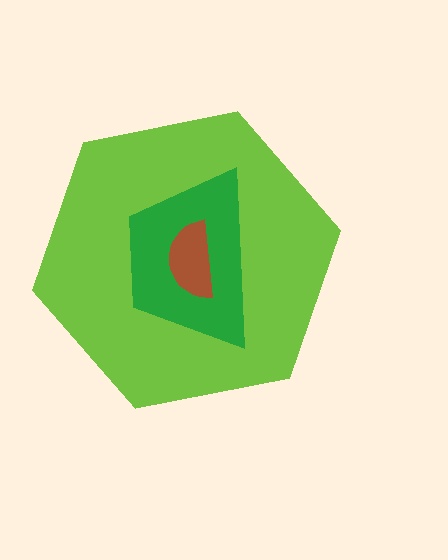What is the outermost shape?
The lime hexagon.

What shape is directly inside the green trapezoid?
The brown semicircle.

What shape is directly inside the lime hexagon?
The green trapezoid.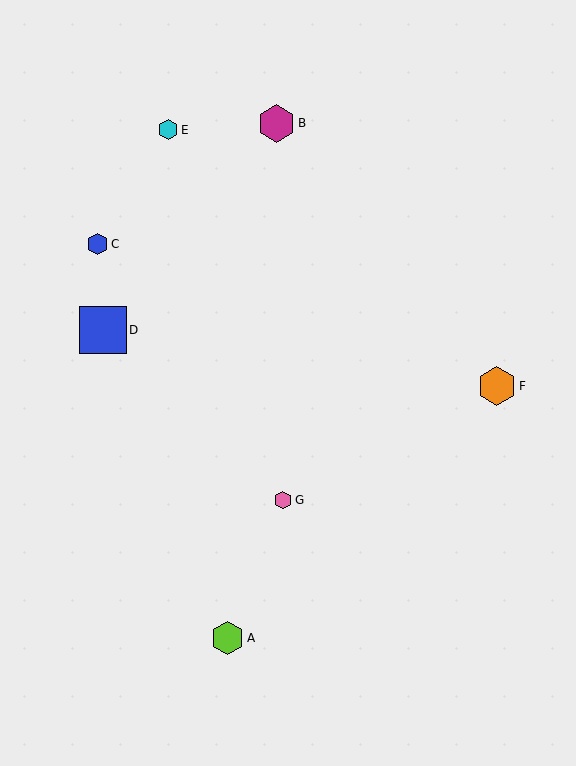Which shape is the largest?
The blue square (labeled D) is the largest.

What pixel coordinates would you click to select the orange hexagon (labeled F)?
Click at (497, 386) to select the orange hexagon F.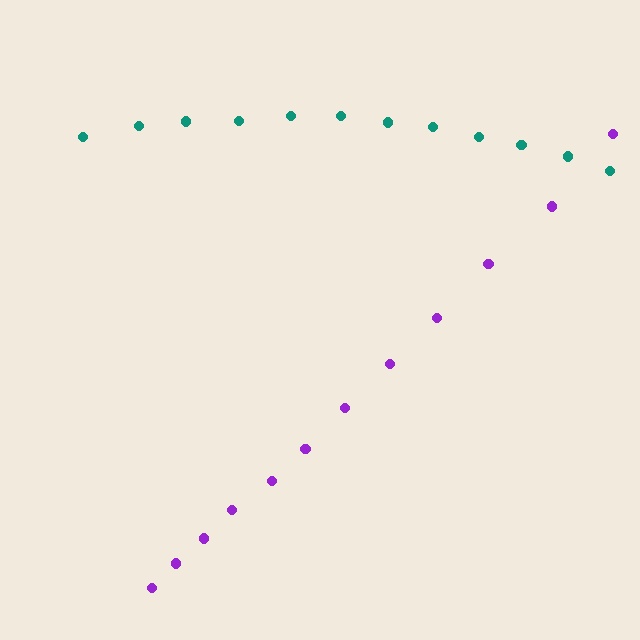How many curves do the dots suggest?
There are 2 distinct paths.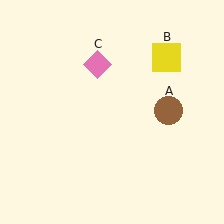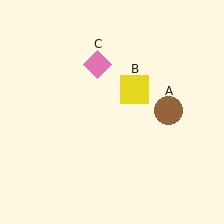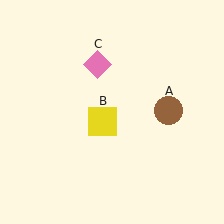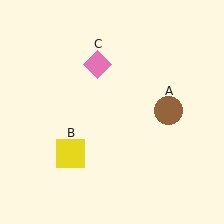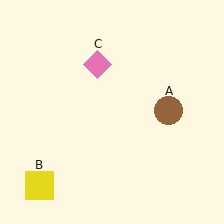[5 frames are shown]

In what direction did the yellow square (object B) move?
The yellow square (object B) moved down and to the left.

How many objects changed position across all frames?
1 object changed position: yellow square (object B).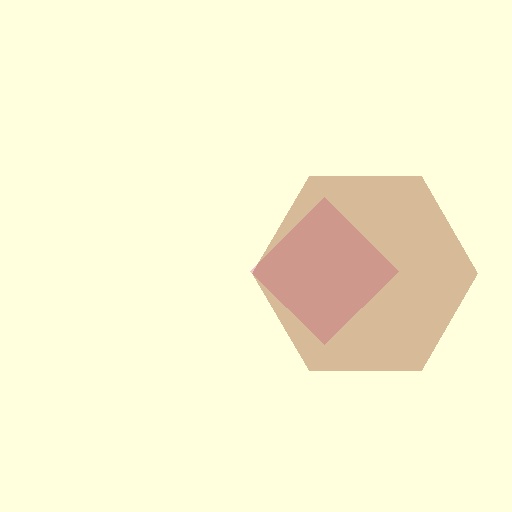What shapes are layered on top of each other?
The layered shapes are: a pink diamond, a brown hexagon.